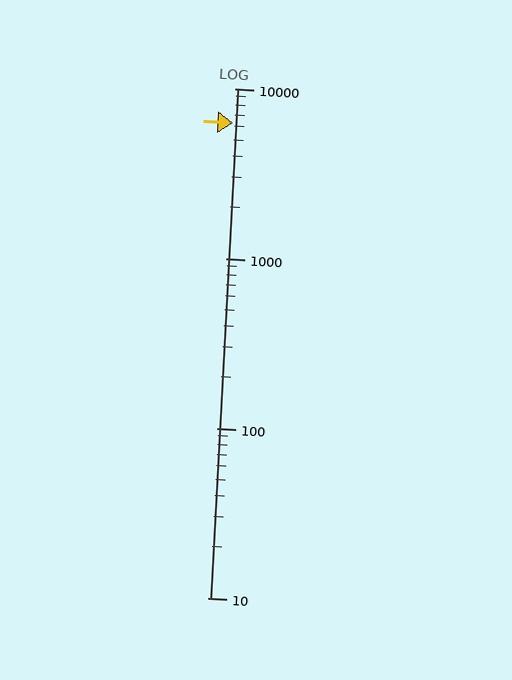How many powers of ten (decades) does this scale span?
The scale spans 3 decades, from 10 to 10000.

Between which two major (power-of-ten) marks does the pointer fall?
The pointer is between 1000 and 10000.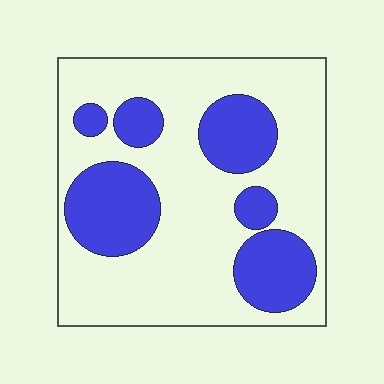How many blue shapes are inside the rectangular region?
6.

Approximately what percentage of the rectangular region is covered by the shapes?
Approximately 30%.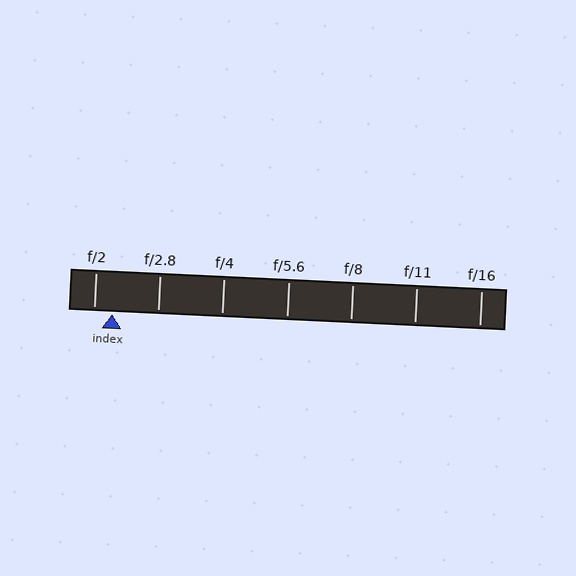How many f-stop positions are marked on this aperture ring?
There are 7 f-stop positions marked.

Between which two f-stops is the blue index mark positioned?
The index mark is between f/2 and f/2.8.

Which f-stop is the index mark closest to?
The index mark is closest to f/2.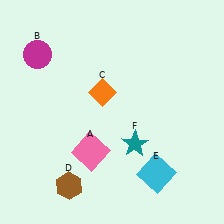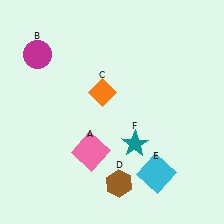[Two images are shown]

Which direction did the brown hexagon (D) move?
The brown hexagon (D) moved right.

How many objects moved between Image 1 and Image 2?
1 object moved between the two images.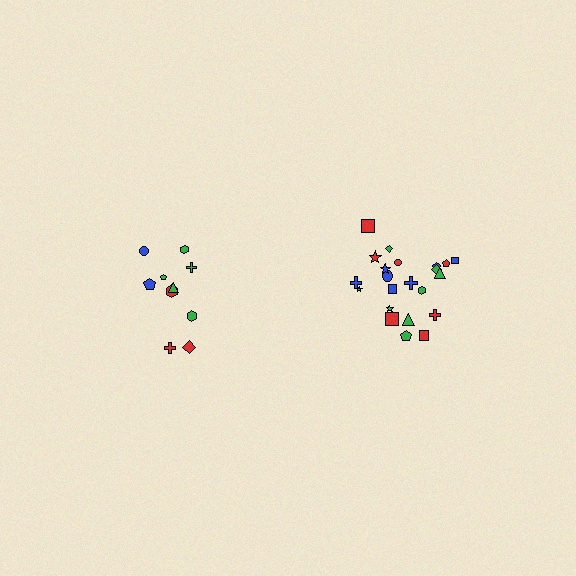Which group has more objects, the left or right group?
The right group.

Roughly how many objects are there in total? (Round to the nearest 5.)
Roughly 30 objects in total.